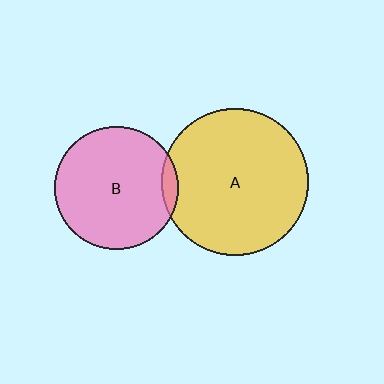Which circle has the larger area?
Circle A (yellow).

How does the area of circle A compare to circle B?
Approximately 1.4 times.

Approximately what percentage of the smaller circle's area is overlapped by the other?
Approximately 5%.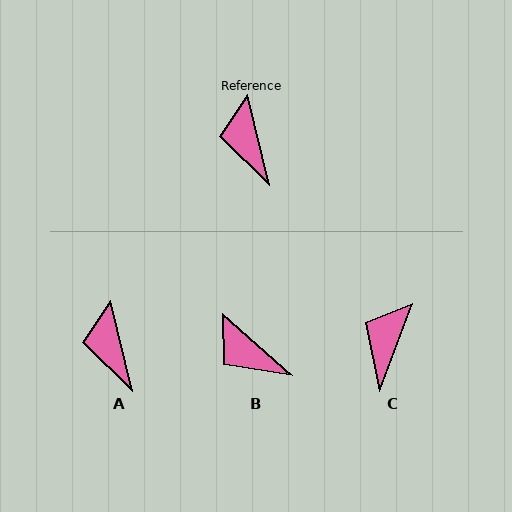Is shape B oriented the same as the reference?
No, it is off by about 35 degrees.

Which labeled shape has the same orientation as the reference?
A.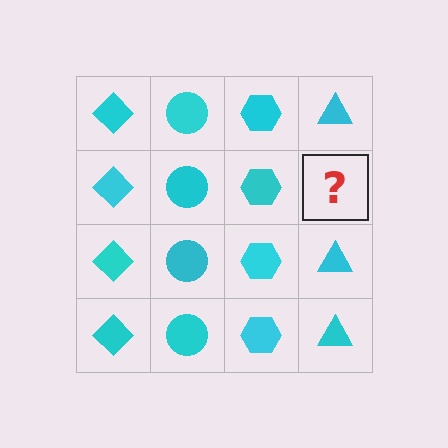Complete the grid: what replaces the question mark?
The question mark should be replaced with a cyan triangle.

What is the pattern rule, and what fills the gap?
The rule is that each column has a consistent shape. The gap should be filled with a cyan triangle.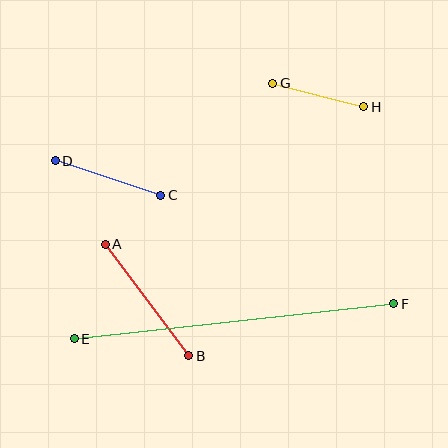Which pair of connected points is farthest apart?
Points E and F are farthest apart.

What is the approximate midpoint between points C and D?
The midpoint is at approximately (108, 178) pixels.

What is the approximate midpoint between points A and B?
The midpoint is at approximately (147, 300) pixels.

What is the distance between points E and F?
The distance is approximately 321 pixels.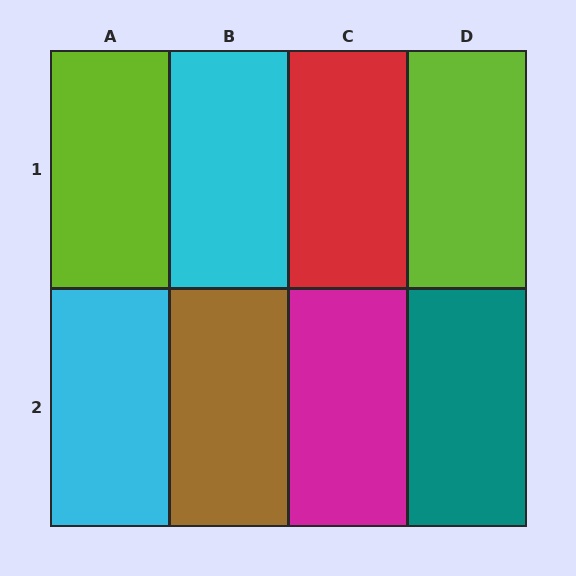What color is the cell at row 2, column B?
Brown.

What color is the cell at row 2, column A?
Cyan.